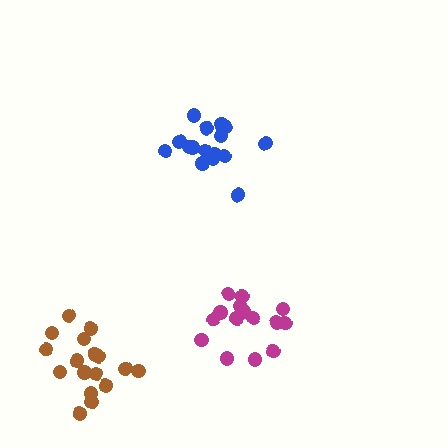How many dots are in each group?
Group 1: 17 dots, Group 2: 17 dots, Group 3: 15 dots (49 total).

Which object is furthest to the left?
The brown cluster is leftmost.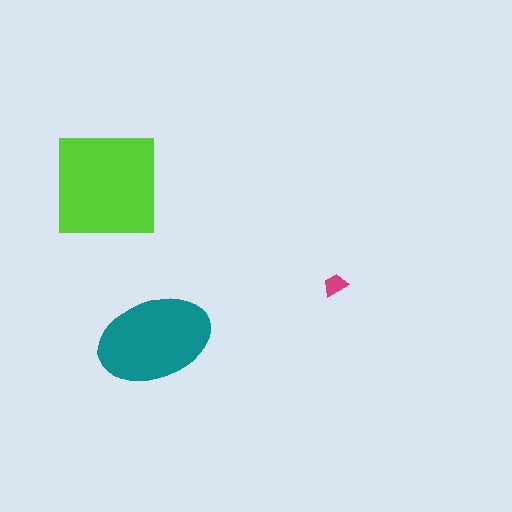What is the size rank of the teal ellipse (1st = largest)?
2nd.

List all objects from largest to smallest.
The lime square, the teal ellipse, the magenta trapezoid.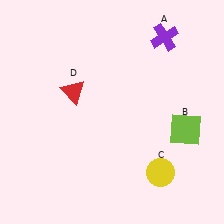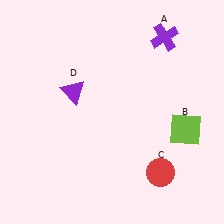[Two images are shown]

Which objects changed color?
C changed from yellow to red. D changed from red to purple.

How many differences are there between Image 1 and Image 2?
There are 2 differences between the two images.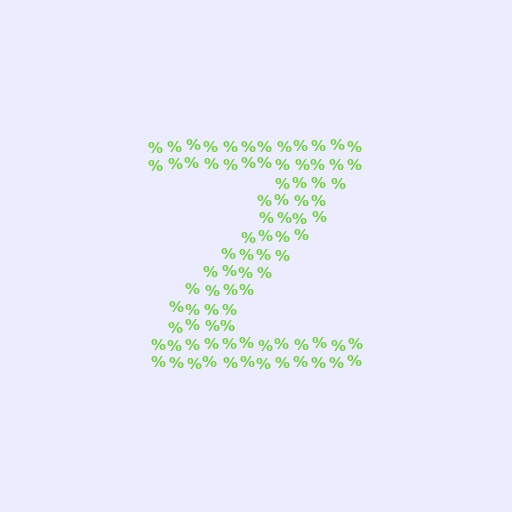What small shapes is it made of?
It is made of small percent signs.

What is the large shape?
The large shape is the letter Z.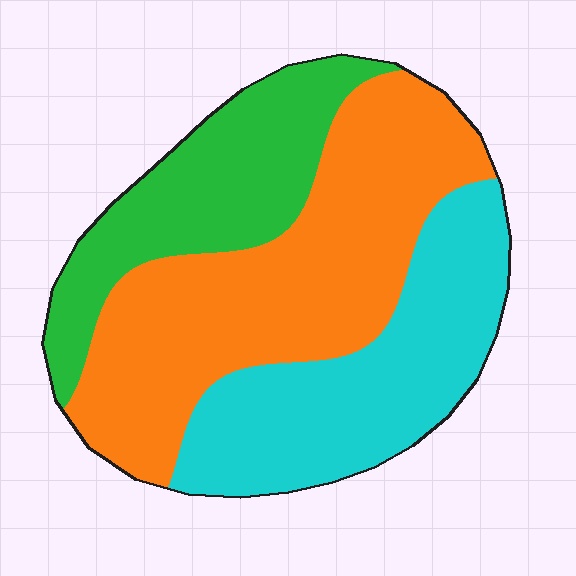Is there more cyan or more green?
Cyan.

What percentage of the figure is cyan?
Cyan takes up between a quarter and a half of the figure.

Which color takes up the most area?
Orange, at roughly 45%.